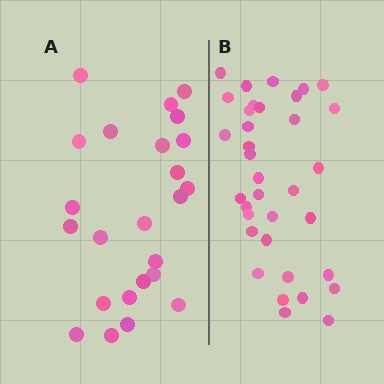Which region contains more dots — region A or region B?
Region B (the right region) has more dots.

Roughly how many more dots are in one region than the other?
Region B has roughly 12 or so more dots than region A.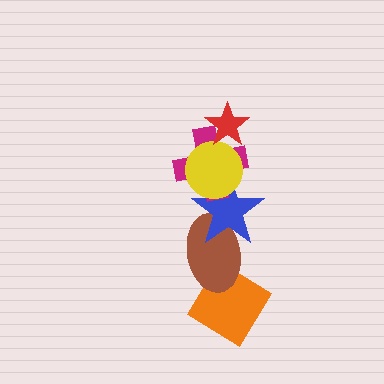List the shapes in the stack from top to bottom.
From top to bottom: the red star, the yellow circle, the magenta cross, the blue star, the brown ellipse, the orange diamond.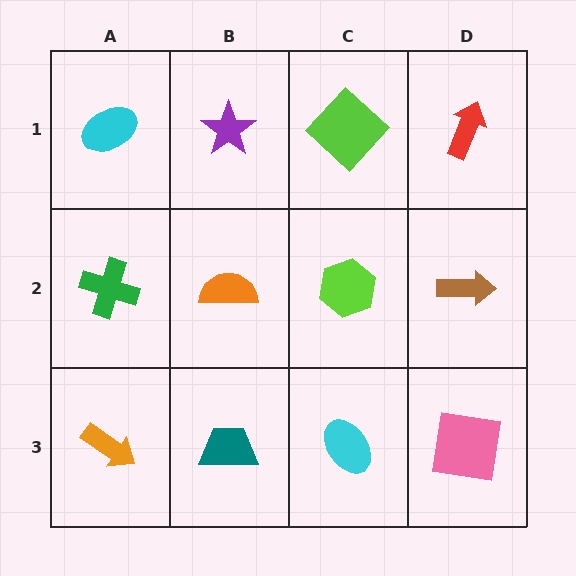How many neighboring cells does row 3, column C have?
3.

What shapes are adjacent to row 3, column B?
An orange semicircle (row 2, column B), an orange arrow (row 3, column A), a cyan ellipse (row 3, column C).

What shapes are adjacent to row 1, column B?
An orange semicircle (row 2, column B), a cyan ellipse (row 1, column A), a lime diamond (row 1, column C).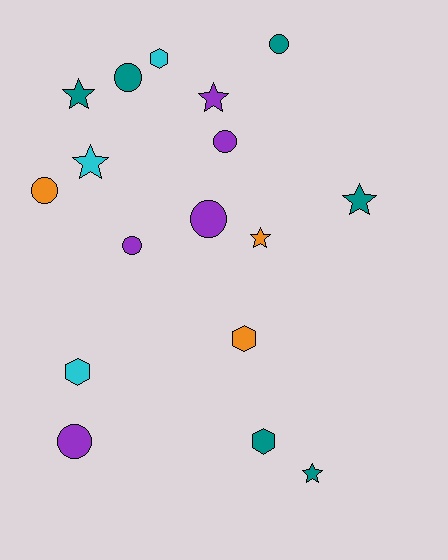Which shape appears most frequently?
Circle, with 7 objects.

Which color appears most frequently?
Teal, with 6 objects.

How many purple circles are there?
There are 4 purple circles.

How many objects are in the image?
There are 17 objects.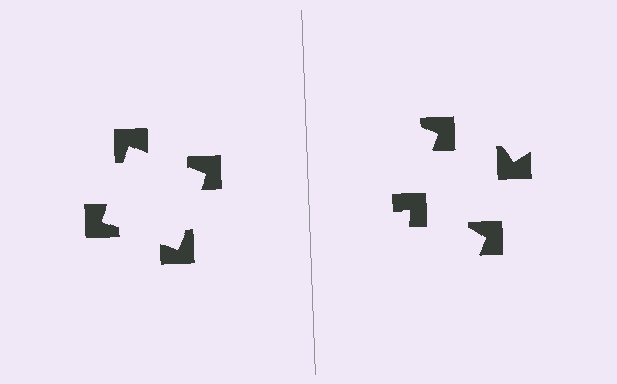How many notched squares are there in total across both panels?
8 — 4 on each side.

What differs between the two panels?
The notched squares are positioned identically on both sides; only the wedge orientations differ. On the left they align to a square; on the right they are misaligned.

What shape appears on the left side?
An illusory square.